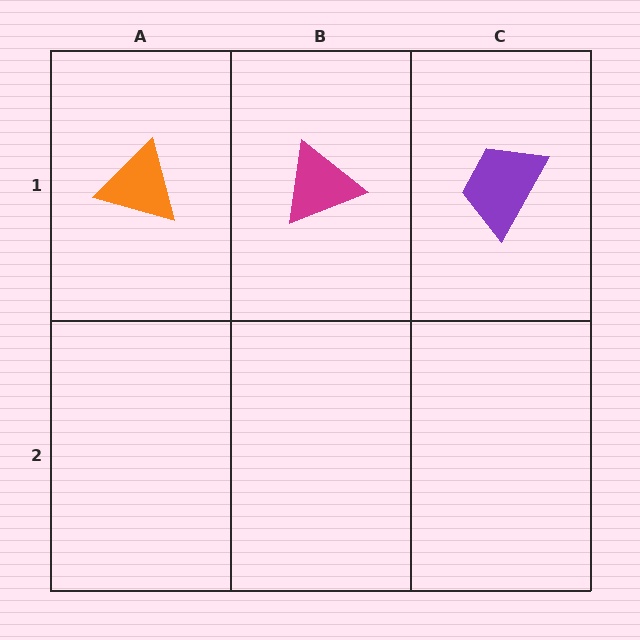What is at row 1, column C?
A purple trapezoid.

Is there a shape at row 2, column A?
No, that cell is empty.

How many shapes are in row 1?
3 shapes.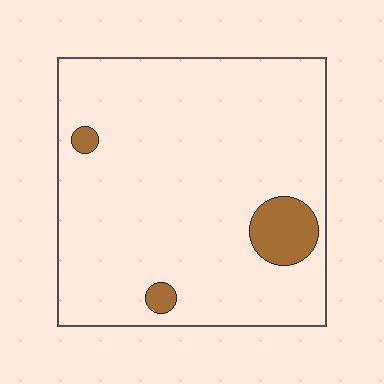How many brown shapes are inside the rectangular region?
3.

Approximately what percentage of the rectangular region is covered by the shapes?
Approximately 5%.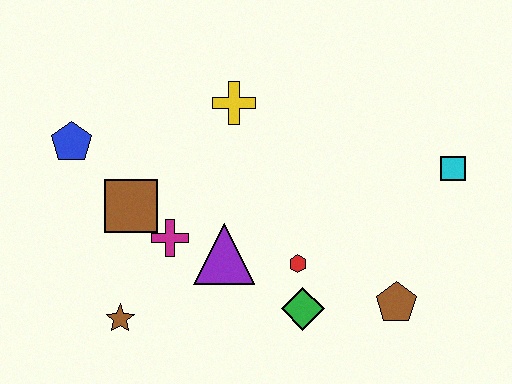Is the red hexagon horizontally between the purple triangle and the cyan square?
Yes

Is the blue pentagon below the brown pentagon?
No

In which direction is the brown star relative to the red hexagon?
The brown star is to the left of the red hexagon.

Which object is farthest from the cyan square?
The blue pentagon is farthest from the cyan square.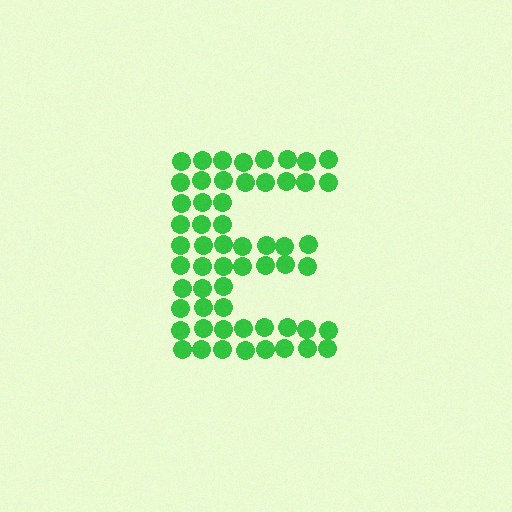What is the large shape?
The large shape is the letter E.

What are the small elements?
The small elements are circles.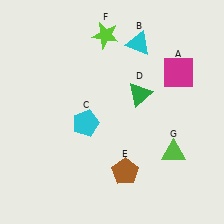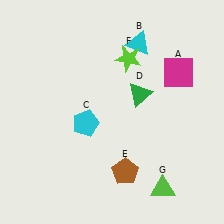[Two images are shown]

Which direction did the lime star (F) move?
The lime star (F) moved down.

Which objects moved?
The objects that moved are: the lime star (F), the lime triangle (G).